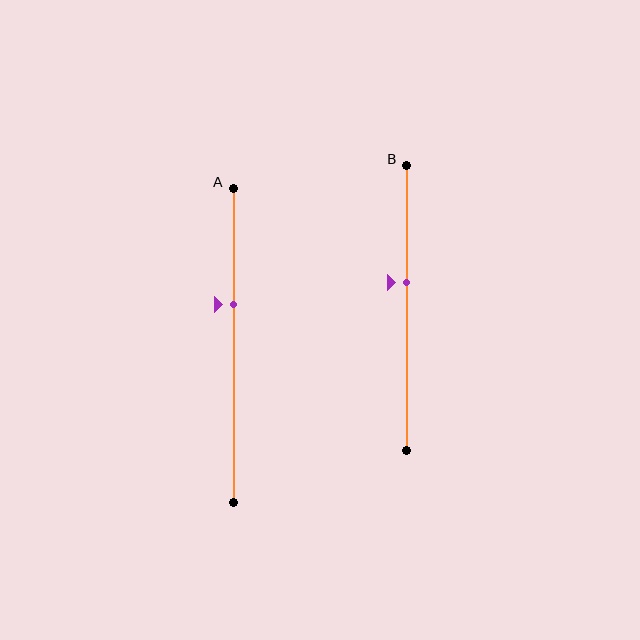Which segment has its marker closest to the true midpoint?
Segment B has its marker closest to the true midpoint.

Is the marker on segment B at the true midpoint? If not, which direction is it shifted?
No, the marker on segment B is shifted upward by about 9% of the segment length.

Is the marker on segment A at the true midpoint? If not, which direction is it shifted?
No, the marker on segment A is shifted upward by about 13% of the segment length.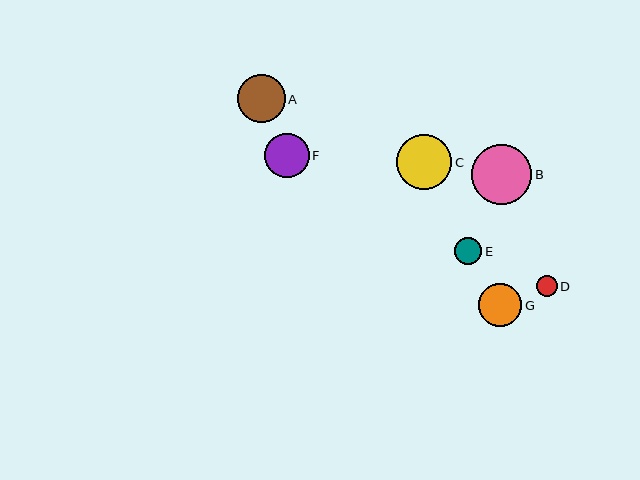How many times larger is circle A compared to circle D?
Circle A is approximately 2.3 times the size of circle D.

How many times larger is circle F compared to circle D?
Circle F is approximately 2.1 times the size of circle D.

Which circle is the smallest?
Circle D is the smallest with a size of approximately 21 pixels.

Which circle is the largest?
Circle B is the largest with a size of approximately 60 pixels.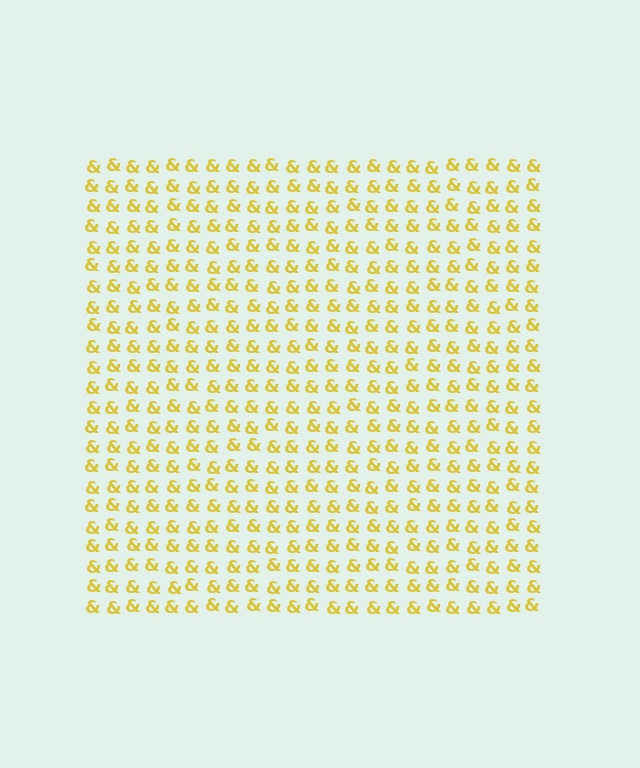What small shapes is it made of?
It is made of small ampersands.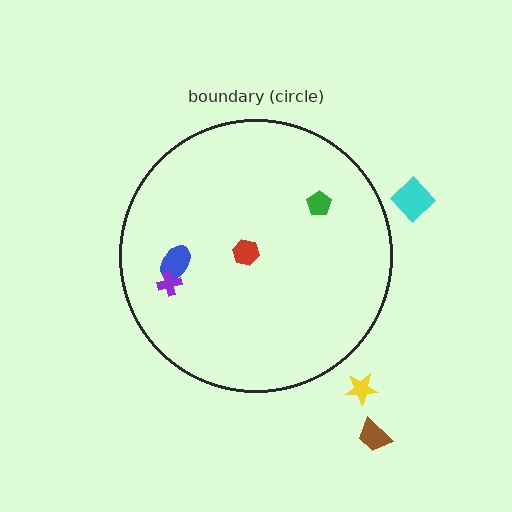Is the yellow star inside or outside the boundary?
Outside.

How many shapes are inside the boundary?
4 inside, 3 outside.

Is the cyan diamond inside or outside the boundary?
Outside.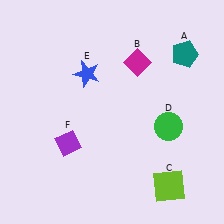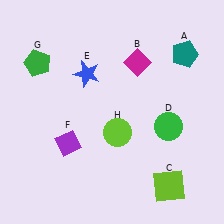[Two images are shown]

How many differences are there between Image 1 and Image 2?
There are 2 differences between the two images.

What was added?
A green pentagon (G), a lime circle (H) were added in Image 2.